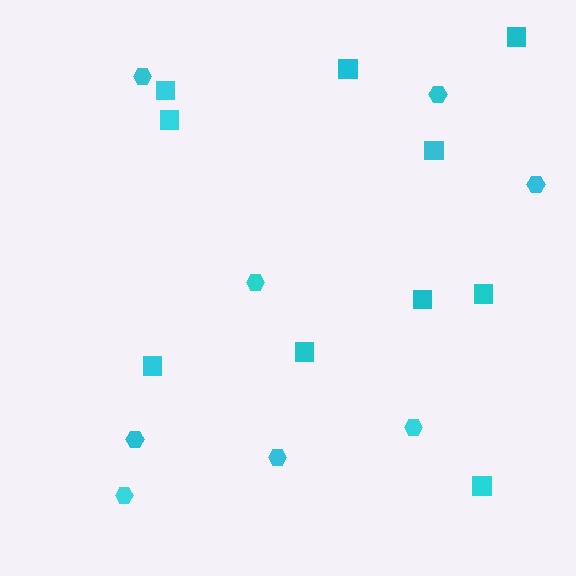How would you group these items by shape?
There are 2 groups: one group of hexagons (8) and one group of squares (10).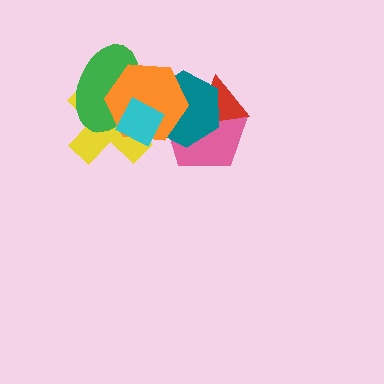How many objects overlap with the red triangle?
2 objects overlap with the red triangle.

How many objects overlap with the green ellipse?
3 objects overlap with the green ellipse.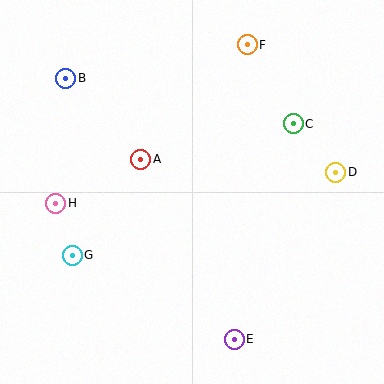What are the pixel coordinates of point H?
Point H is at (56, 203).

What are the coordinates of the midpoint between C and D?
The midpoint between C and D is at (314, 148).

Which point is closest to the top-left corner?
Point B is closest to the top-left corner.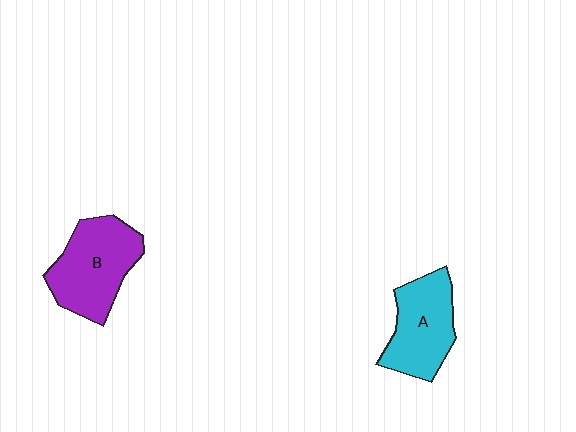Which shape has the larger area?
Shape B (purple).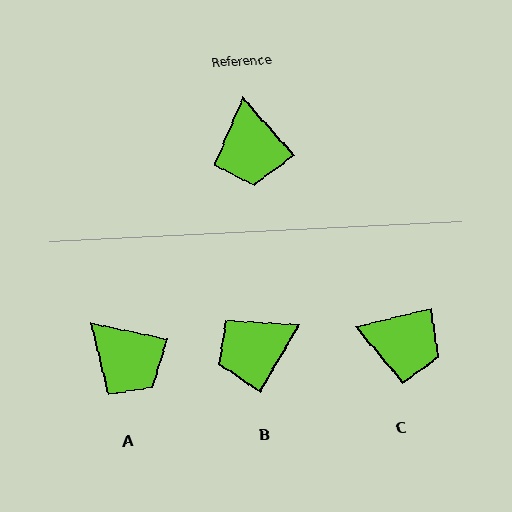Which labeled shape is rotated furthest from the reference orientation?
B, about 71 degrees away.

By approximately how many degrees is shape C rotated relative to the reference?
Approximately 62 degrees counter-clockwise.